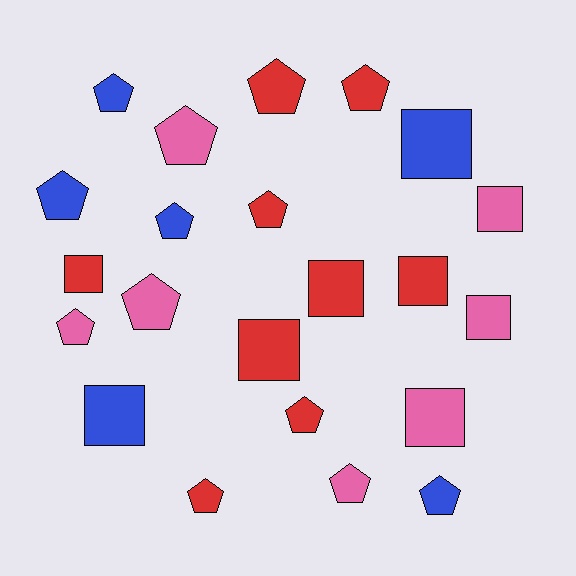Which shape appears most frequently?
Pentagon, with 13 objects.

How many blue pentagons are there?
There are 4 blue pentagons.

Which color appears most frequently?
Red, with 9 objects.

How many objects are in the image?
There are 22 objects.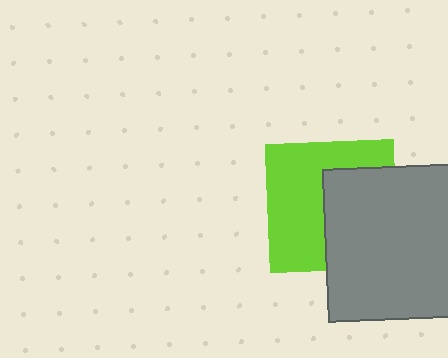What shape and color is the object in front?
The object in front is a gray square.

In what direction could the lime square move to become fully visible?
The lime square could move left. That would shift it out from behind the gray square entirely.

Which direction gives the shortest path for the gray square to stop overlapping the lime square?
Moving right gives the shortest separation.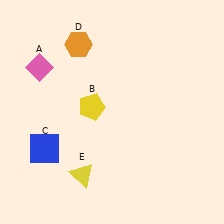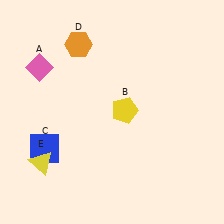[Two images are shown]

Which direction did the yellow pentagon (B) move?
The yellow pentagon (B) moved right.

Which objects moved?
The objects that moved are: the yellow pentagon (B), the yellow triangle (E).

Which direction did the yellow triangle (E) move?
The yellow triangle (E) moved left.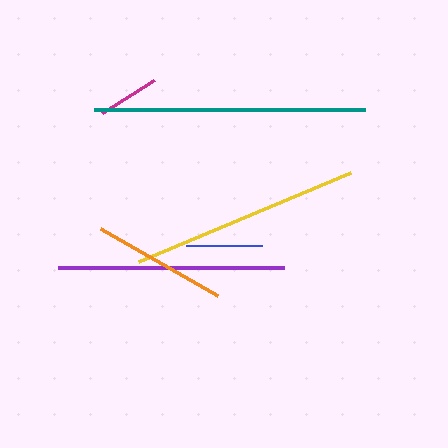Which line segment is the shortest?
The magenta line is the shortest at approximately 61 pixels.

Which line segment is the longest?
The teal line is the longest at approximately 271 pixels.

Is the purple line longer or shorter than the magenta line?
The purple line is longer than the magenta line.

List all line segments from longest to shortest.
From longest to shortest: teal, yellow, purple, orange, blue, magenta.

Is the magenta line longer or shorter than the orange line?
The orange line is longer than the magenta line.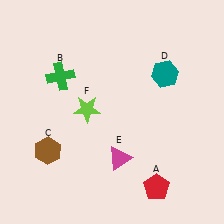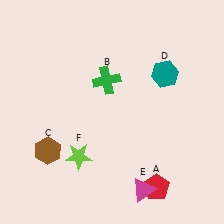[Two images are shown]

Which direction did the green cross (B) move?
The green cross (B) moved right.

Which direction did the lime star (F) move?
The lime star (F) moved down.